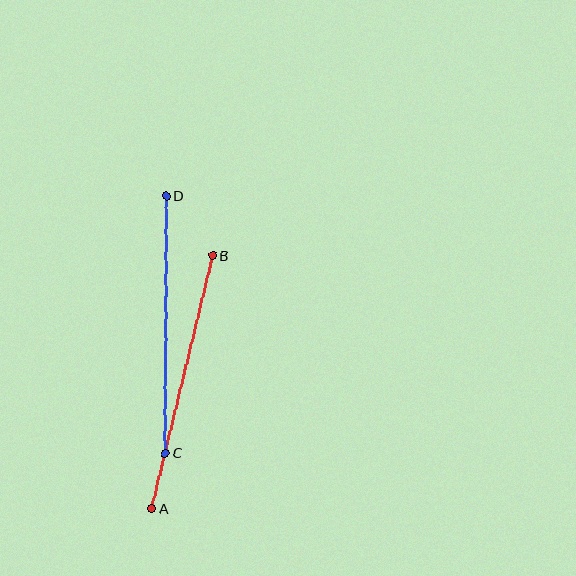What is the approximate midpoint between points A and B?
The midpoint is at approximately (182, 382) pixels.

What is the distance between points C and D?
The distance is approximately 257 pixels.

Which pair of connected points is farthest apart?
Points A and B are farthest apart.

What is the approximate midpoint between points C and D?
The midpoint is at approximately (166, 324) pixels.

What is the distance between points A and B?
The distance is approximately 260 pixels.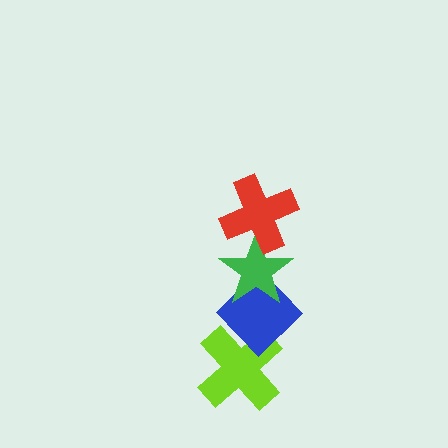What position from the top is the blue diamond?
The blue diamond is 3rd from the top.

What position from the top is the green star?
The green star is 2nd from the top.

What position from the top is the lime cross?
The lime cross is 4th from the top.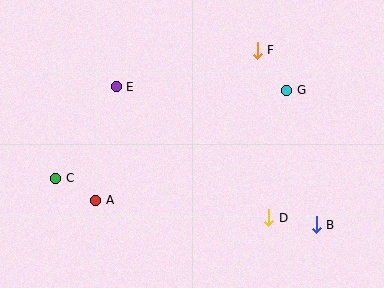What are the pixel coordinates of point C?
Point C is at (56, 178).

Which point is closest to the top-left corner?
Point E is closest to the top-left corner.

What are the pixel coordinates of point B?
Point B is at (316, 225).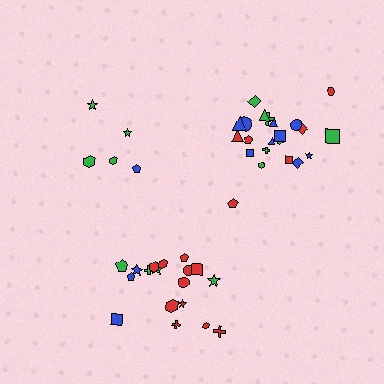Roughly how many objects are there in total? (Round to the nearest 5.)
Roughly 45 objects in total.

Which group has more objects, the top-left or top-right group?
The top-right group.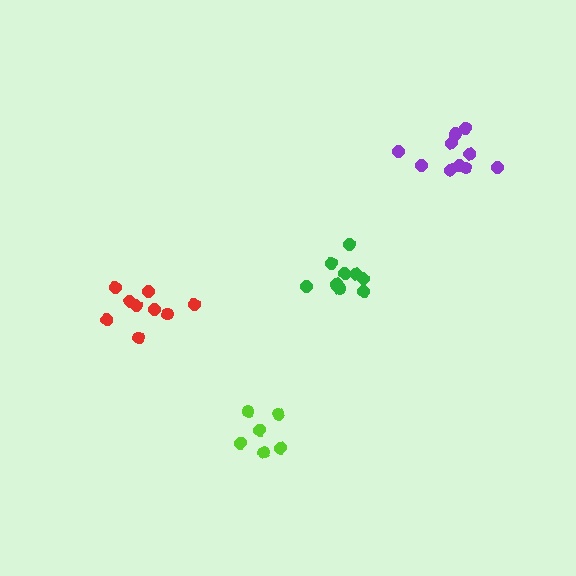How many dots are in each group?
Group 1: 10 dots, Group 2: 6 dots, Group 3: 9 dots, Group 4: 10 dots (35 total).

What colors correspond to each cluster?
The clusters are colored: green, lime, red, purple.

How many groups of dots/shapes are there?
There are 4 groups.